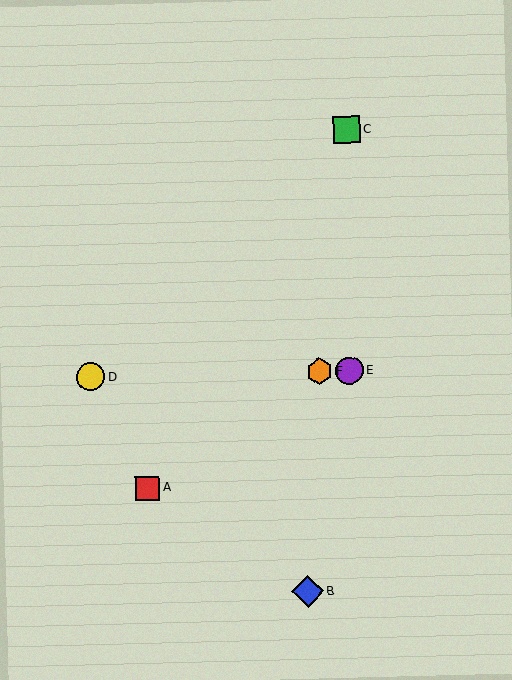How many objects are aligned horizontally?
3 objects (D, E, F) are aligned horizontally.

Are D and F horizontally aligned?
Yes, both are at y≈377.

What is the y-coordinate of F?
Object F is at y≈371.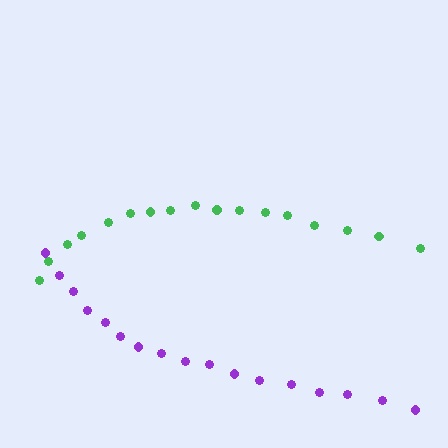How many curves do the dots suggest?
There are 2 distinct paths.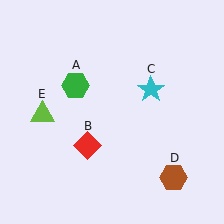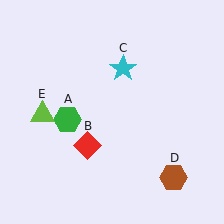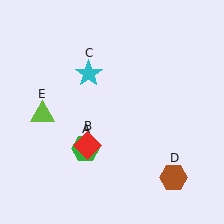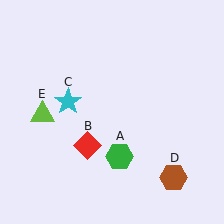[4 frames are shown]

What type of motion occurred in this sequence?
The green hexagon (object A), cyan star (object C) rotated counterclockwise around the center of the scene.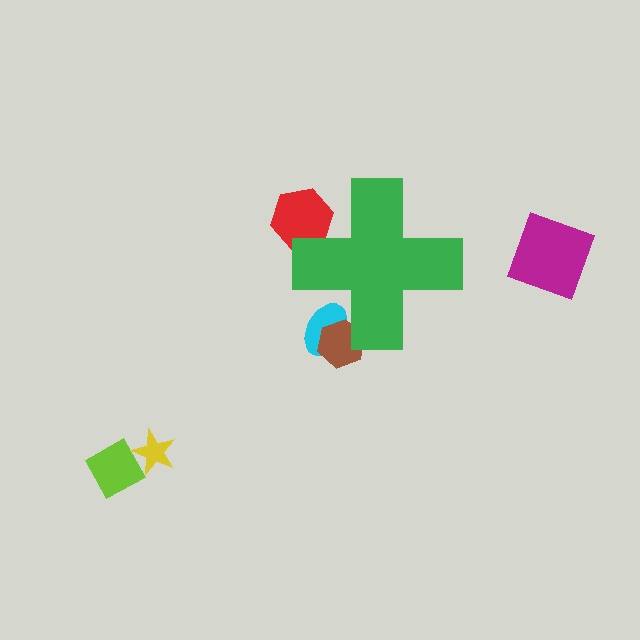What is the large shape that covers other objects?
A green cross.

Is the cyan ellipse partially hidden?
Yes, the cyan ellipse is partially hidden behind the green cross.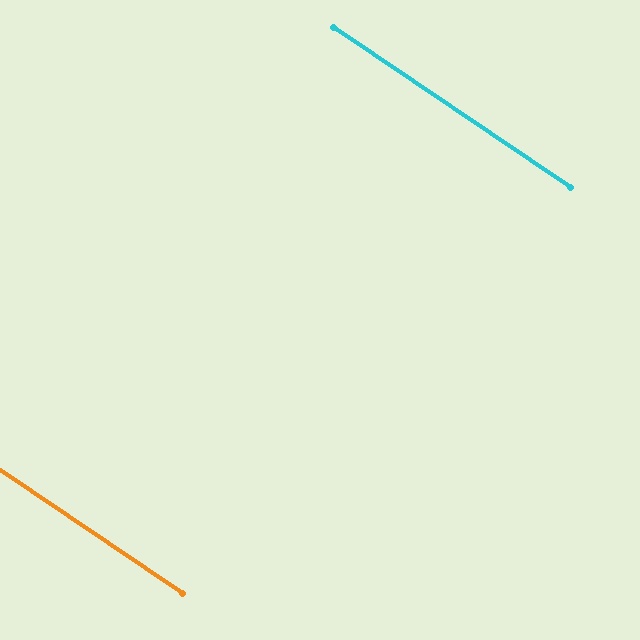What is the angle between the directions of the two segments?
Approximately 0 degrees.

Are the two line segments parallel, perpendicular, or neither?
Parallel — their directions differ by only 0.1°.